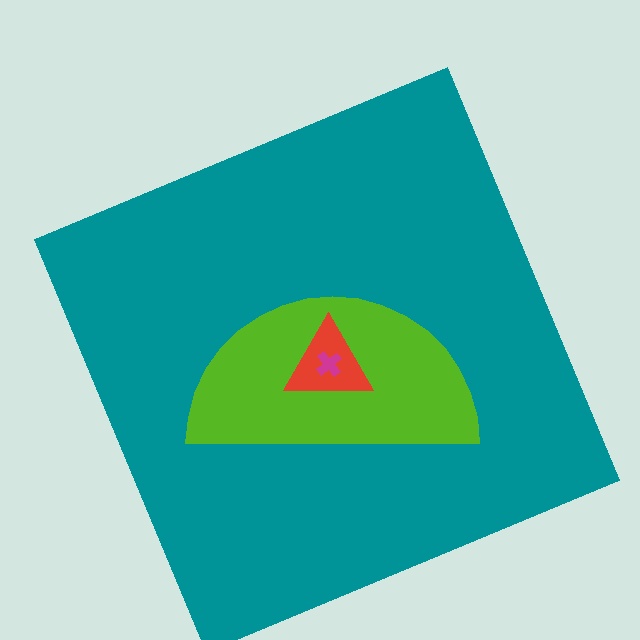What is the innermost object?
The magenta cross.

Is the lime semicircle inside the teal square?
Yes.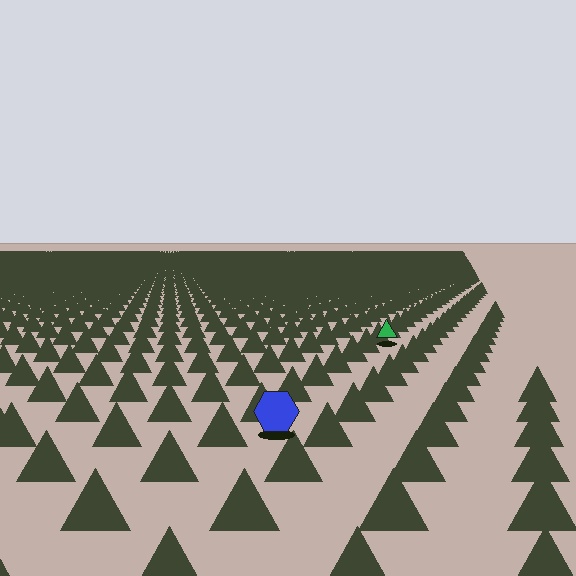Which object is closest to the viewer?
The blue hexagon is closest. The texture marks near it are larger and more spread out.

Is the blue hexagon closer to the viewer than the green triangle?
Yes. The blue hexagon is closer — you can tell from the texture gradient: the ground texture is coarser near it.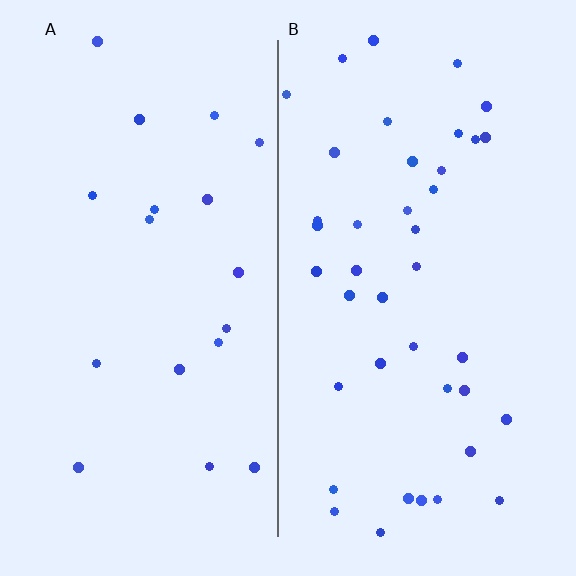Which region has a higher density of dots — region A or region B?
B (the right).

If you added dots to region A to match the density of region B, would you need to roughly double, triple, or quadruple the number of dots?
Approximately double.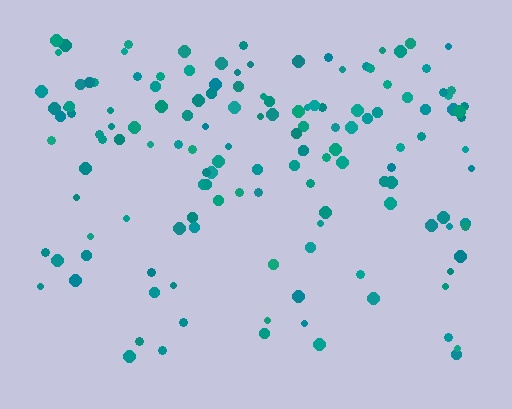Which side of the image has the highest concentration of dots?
The top.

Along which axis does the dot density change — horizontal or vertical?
Vertical.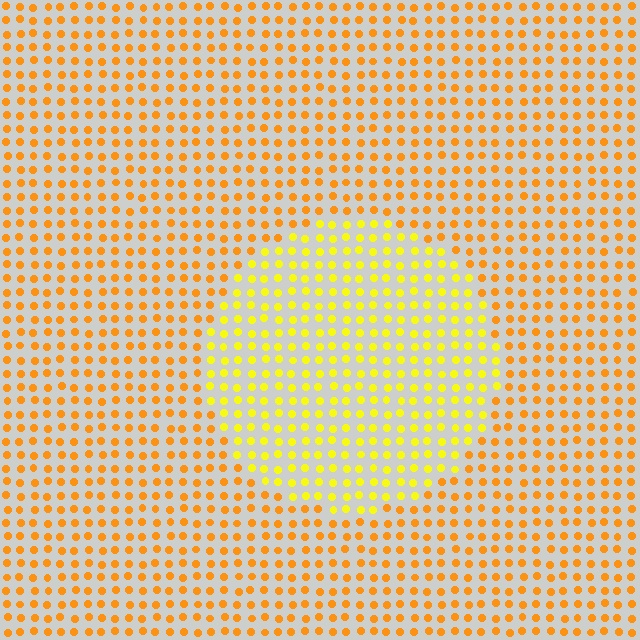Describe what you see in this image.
The image is filled with small orange elements in a uniform arrangement. A circle-shaped region is visible where the elements are tinted to a slightly different hue, forming a subtle color boundary.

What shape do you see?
I see a circle.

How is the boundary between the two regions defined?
The boundary is defined purely by a slight shift in hue (about 28 degrees). Spacing, size, and orientation are identical on both sides.